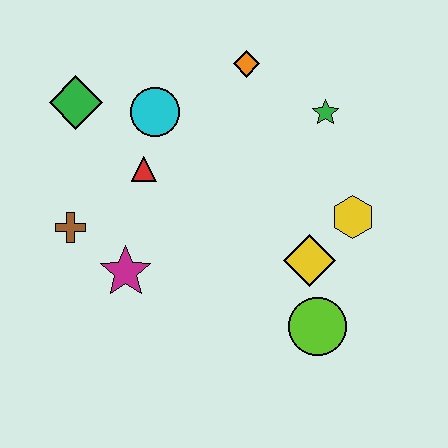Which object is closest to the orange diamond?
The green star is closest to the orange diamond.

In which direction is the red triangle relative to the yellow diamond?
The red triangle is to the left of the yellow diamond.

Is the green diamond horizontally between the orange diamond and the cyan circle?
No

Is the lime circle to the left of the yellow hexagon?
Yes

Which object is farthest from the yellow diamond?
The green diamond is farthest from the yellow diamond.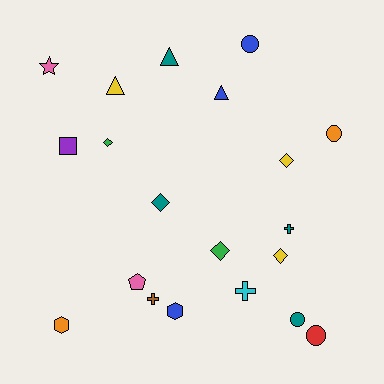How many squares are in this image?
There is 1 square.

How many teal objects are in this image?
There are 4 teal objects.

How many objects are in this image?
There are 20 objects.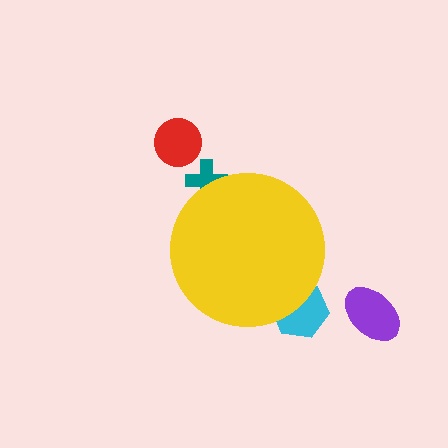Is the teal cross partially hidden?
Yes, the teal cross is partially hidden behind the yellow circle.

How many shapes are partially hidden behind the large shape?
2 shapes are partially hidden.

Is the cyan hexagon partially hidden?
Yes, the cyan hexagon is partially hidden behind the yellow circle.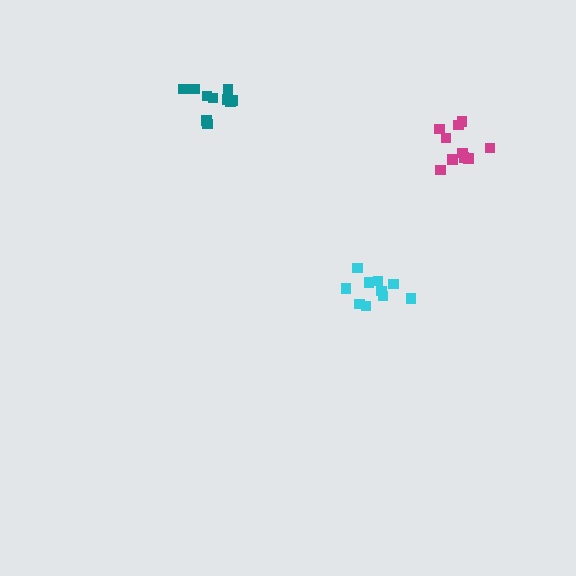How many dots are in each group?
Group 1: 10 dots, Group 2: 10 dots, Group 3: 10 dots (30 total).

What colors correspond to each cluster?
The clusters are colored: magenta, cyan, teal.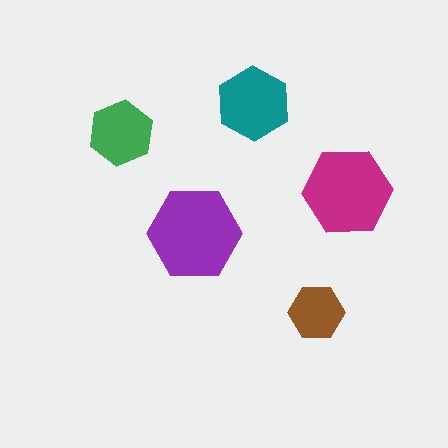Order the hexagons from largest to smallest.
the purple one, the magenta one, the teal one, the green one, the brown one.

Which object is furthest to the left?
The green hexagon is leftmost.